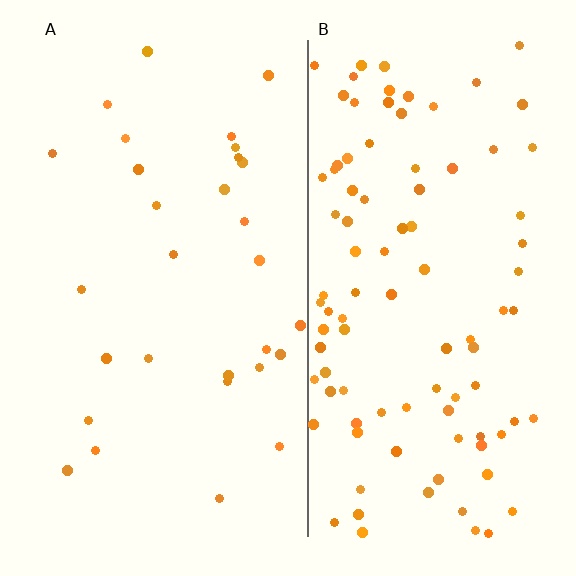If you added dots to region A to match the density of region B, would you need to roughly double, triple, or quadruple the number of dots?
Approximately triple.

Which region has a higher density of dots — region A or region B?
B (the right).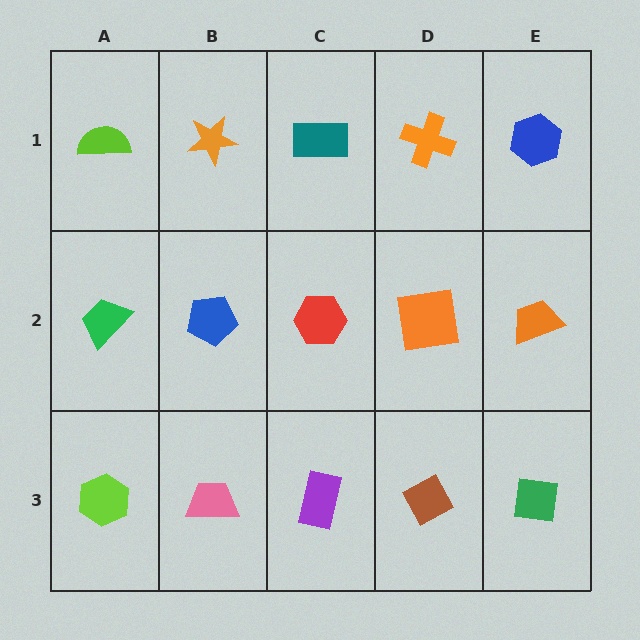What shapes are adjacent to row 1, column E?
An orange trapezoid (row 2, column E), an orange cross (row 1, column D).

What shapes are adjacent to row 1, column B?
A blue pentagon (row 2, column B), a lime semicircle (row 1, column A), a teal rectangle (row 1, column C).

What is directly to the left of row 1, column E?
An orange cross.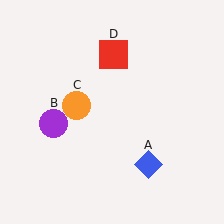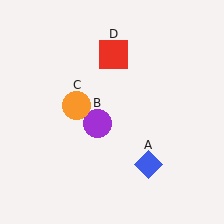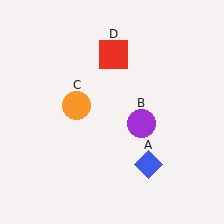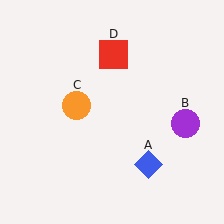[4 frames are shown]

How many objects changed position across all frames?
1 object changed position: purple circle (object B).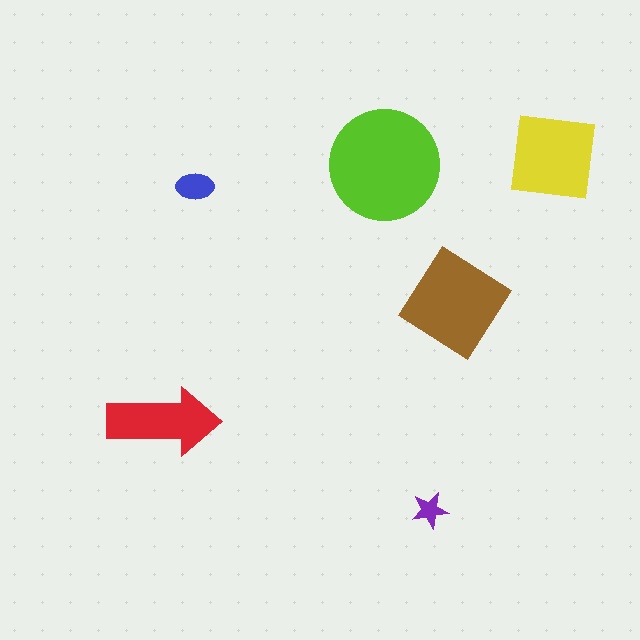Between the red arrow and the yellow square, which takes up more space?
The yellow square.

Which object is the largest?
The lime circle.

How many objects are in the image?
There are 6 objects in the image.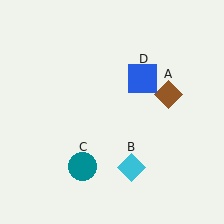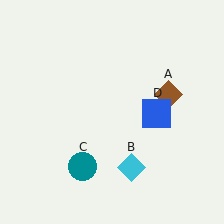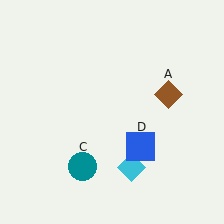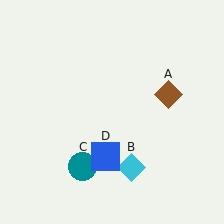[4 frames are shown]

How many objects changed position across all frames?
1 object changed position: blue square (object D).